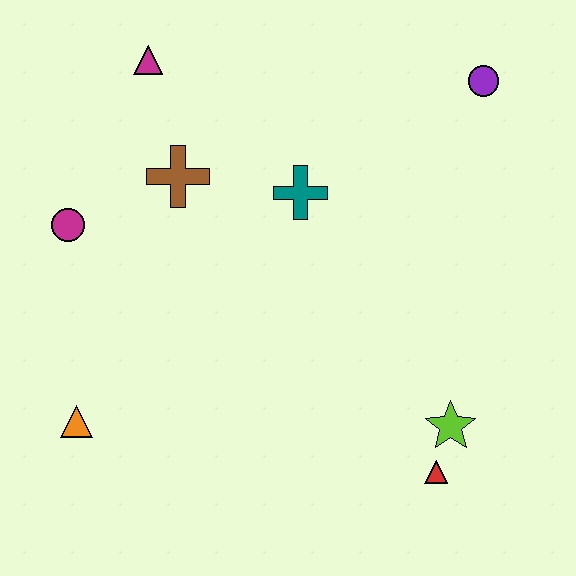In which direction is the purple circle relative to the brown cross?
The purple circle is to the right of the brown cross.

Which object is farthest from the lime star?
The magenta triangle is farthest from the lime star.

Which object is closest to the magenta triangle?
The brown cross is closest to the magenta triangle.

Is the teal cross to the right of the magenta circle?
Yes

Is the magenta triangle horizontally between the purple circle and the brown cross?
No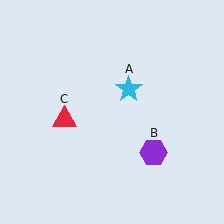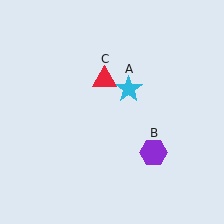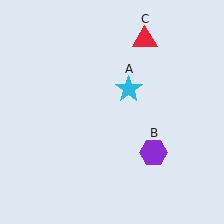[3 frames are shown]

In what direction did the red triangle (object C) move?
The red triangle (object C) moved up and to the right.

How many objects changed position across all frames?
1 object changed position: red triangle (object C).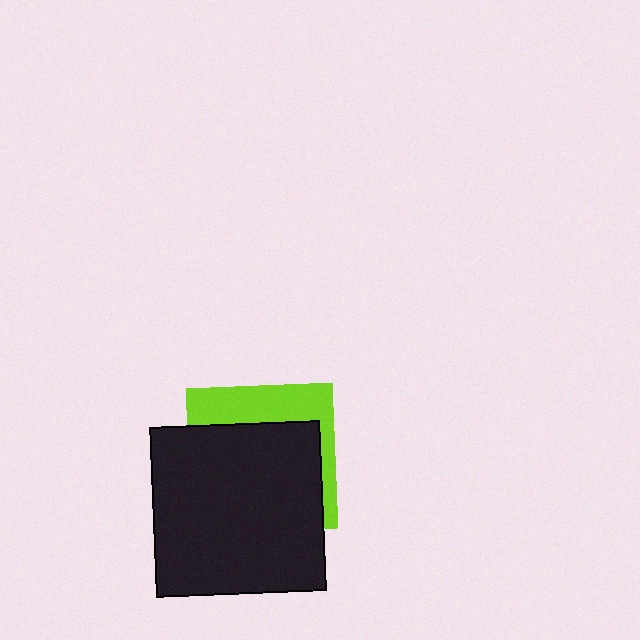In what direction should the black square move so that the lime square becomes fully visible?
The black square should move down. That is the shortest direction to clear the overlap and leave the lime square fully visible.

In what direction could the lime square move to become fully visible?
The lime square could move up. That would shift it out from behind the black square entirely.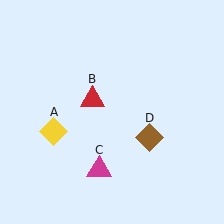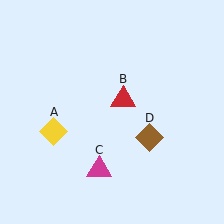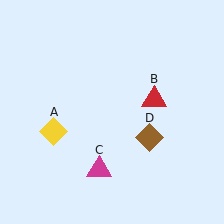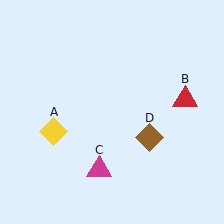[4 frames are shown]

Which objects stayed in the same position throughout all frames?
Yellow diamond (object A) and magenta triangle (object C) and brown diamond (object D) remained stationary.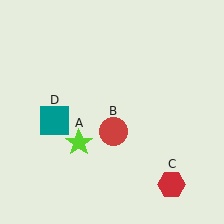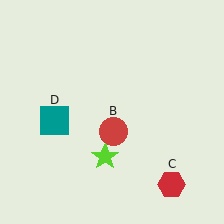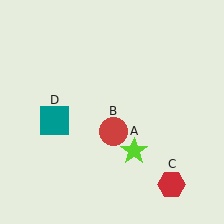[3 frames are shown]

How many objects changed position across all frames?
1 object changed position: lime star (object A).